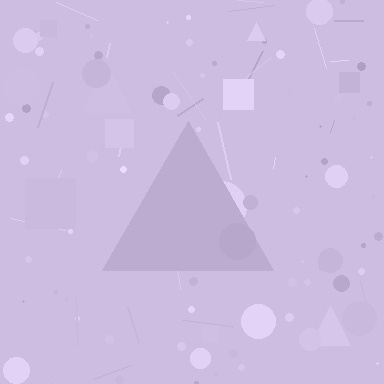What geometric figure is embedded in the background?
A triangle is embedded in the background.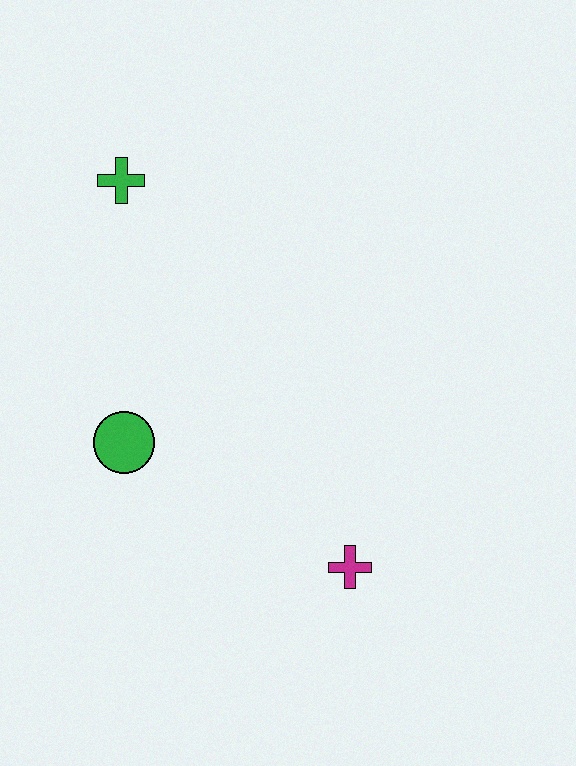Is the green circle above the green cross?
No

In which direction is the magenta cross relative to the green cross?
The magenta cross is below the green cross.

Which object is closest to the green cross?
The green circle is closest to the green cross.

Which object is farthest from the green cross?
The magenta cross is farthest from the green cross.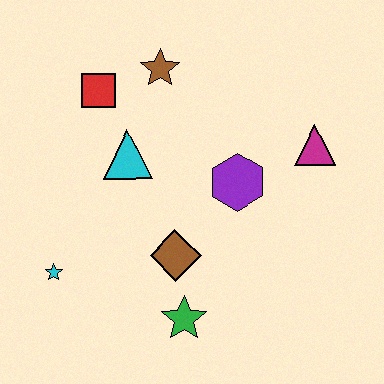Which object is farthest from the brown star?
The green star is farthest from the brown star.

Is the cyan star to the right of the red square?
No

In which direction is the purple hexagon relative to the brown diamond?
The purple hexagon is above the brown diamond.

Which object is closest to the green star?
The brown diamond is closest to the green star.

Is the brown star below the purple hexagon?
No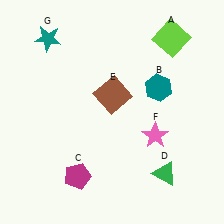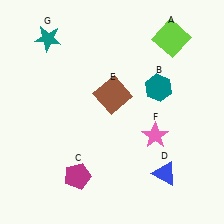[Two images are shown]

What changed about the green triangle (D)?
In Image 1, D is green. In Image 2, it changed to blue.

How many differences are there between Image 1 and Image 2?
There is 1 difference between the two images.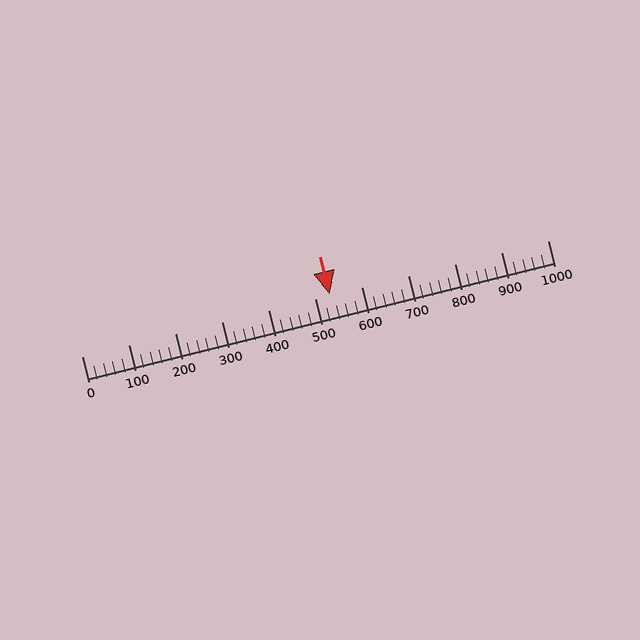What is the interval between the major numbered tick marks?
The major tick marks are spaced 100 units apart.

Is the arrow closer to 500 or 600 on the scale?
The arrow is closer to 500.